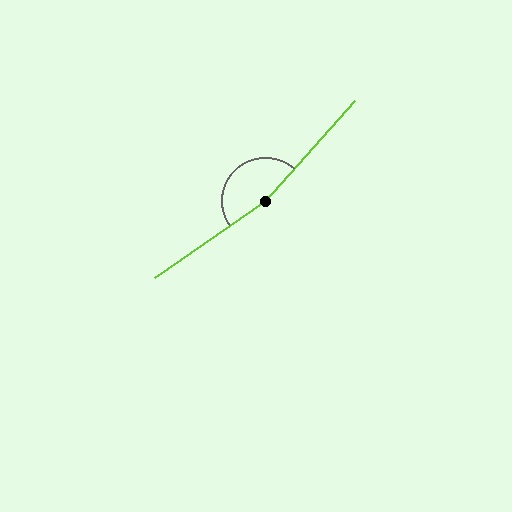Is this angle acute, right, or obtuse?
It is obtuse.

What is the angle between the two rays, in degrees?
Approximately 167 degrees.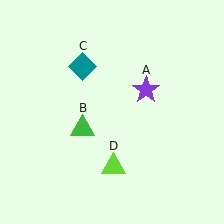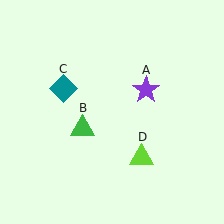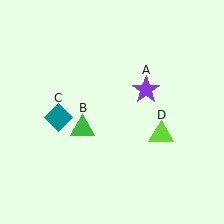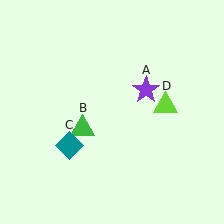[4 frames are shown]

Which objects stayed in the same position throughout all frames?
Purple star (object A) and green triangle (object B) remained stationary.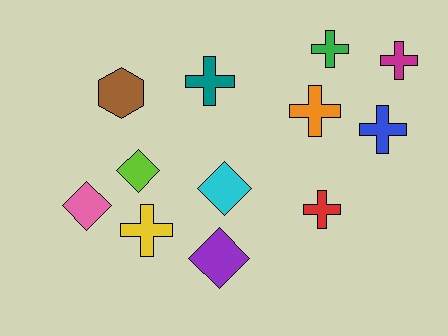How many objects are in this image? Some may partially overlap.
There are 12 objects.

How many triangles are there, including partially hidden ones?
There are no triangles.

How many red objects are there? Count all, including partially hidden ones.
There is 1 red object.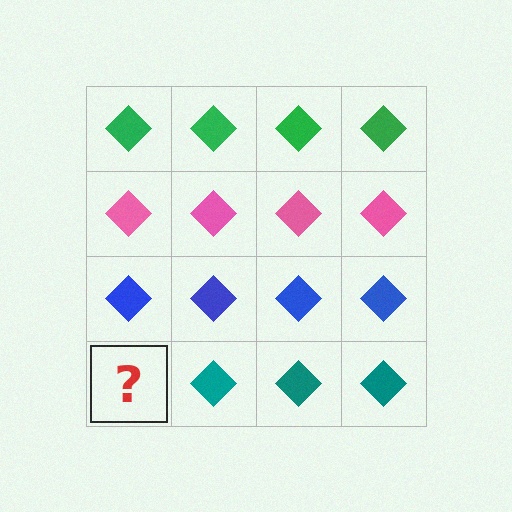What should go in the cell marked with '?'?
The missing cell should contain a teal diamond.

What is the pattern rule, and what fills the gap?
The rule is that each row has a consistent color. The gap should be filled with a teal diamond.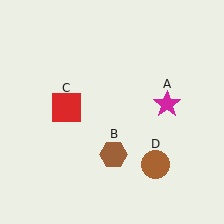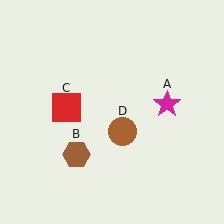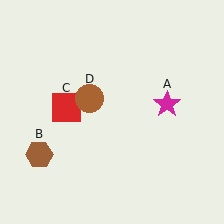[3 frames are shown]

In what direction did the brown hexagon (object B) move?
The brown hexagon (object B) moved left.